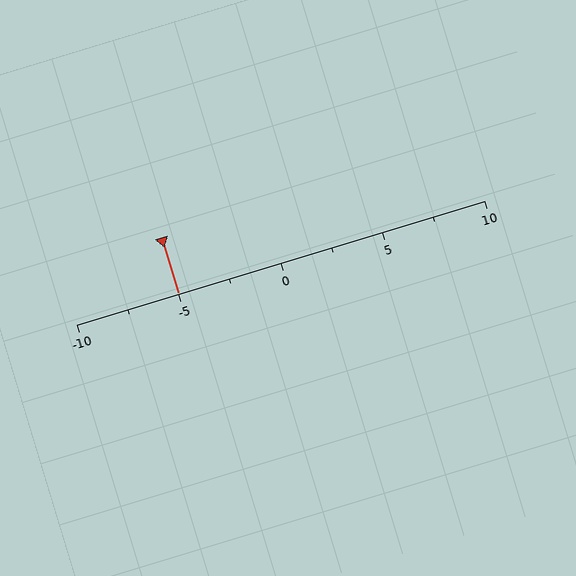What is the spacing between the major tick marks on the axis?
The major ticks are spaced 5 apart.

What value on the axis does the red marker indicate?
The marker indicates approximately -5.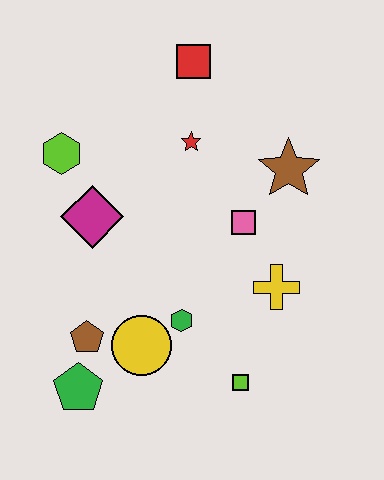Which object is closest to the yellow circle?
The green hexagon is closest to the yellow circle.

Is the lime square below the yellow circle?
Yes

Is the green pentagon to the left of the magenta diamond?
Yes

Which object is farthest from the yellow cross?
The lime hexagon is farthest from the yellow cross.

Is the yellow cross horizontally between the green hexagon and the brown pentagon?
No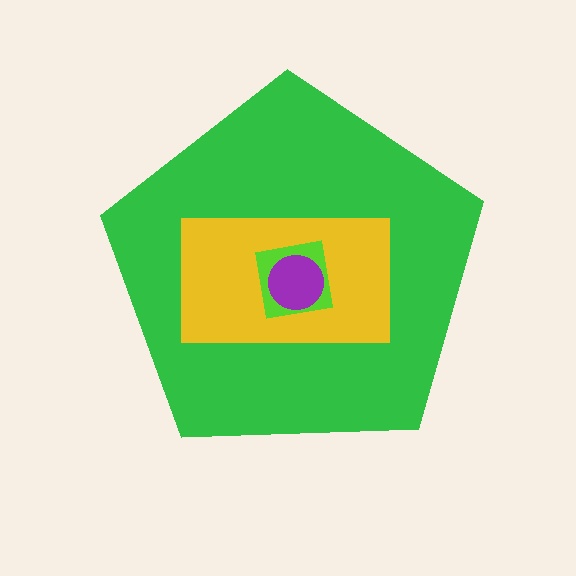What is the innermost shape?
The purple circle.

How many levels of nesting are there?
4.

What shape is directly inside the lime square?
The purple circle.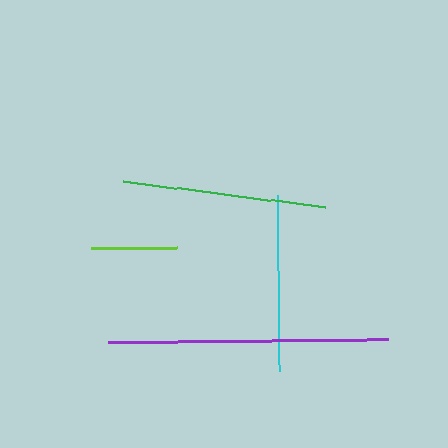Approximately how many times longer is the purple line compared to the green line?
The purple line is approximately 1.4 times the length of the green line.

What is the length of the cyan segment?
The cyan segment is approximately 177 pixels long.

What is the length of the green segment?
The green segment is approximately 203 pixels long.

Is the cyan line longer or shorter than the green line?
The green line is longer than the cyan line.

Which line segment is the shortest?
The lime line is the shortest at approximately 86 pixels.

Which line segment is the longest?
The purple line is the longest at approximately 280 pixels.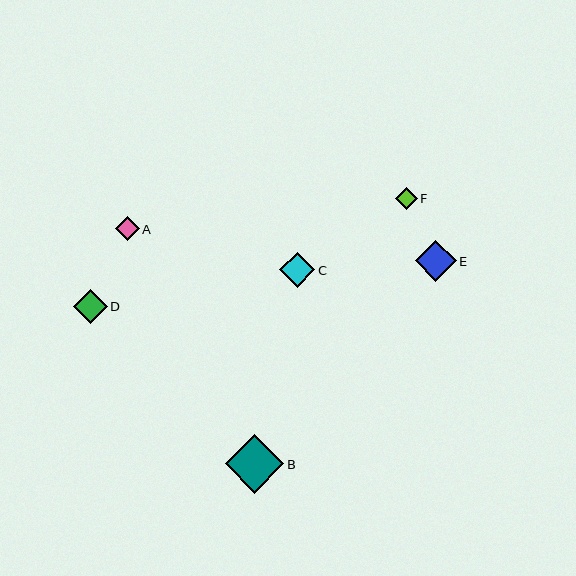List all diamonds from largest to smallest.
From largest to smallest: B, E, C, D, A, F.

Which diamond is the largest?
Diamond B is the largest with a size of approximately 58 pixels.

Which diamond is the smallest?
Diamond F is the smallest with a size of approximately 22 pixels.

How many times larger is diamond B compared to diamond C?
Diamond B is approximately 1.7 times the size of diamond C.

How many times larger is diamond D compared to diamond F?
Diamond D is approximately 1.5 times the size of diamond F.